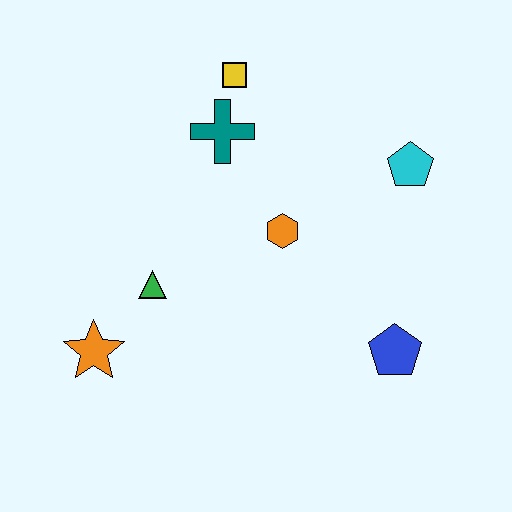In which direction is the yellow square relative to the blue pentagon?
The yellow square is above the blue pentagon.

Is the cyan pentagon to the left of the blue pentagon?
No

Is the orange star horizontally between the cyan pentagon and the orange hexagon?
No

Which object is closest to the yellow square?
The teal cross is closest to the yellow square.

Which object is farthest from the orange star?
The cyan pentagon is farthest from the orange star.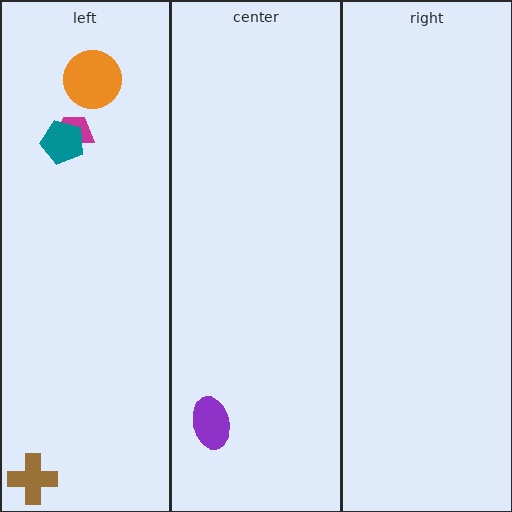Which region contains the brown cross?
The left region.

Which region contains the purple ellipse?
The center region.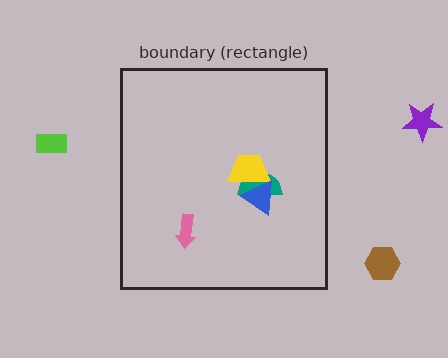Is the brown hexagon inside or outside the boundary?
Outside.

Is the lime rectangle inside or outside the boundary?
Outside.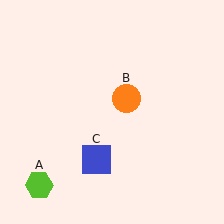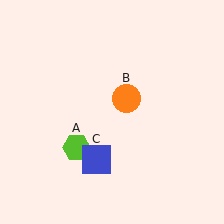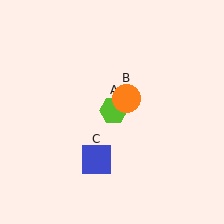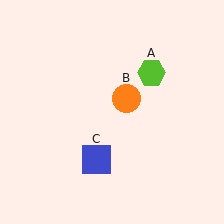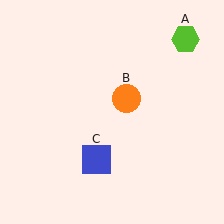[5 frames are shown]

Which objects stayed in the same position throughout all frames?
Orange circle (object B) and blue square (object C) remained stationary.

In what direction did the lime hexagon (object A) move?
The lime hexagon (object A) moved up and to the right.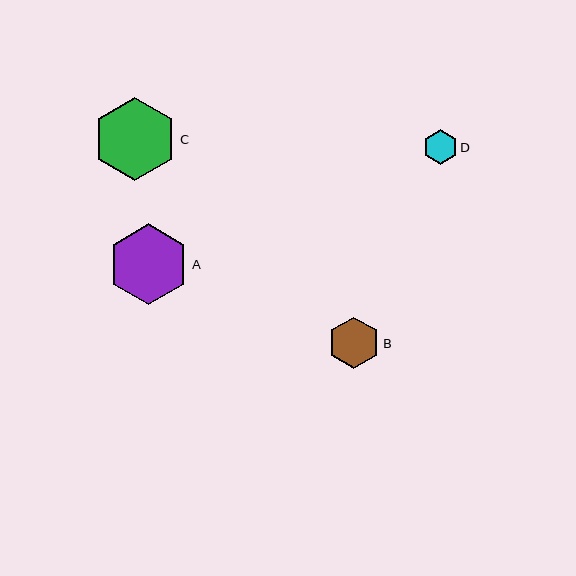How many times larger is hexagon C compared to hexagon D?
Hexagon C is approximately 2.4 times the size of hexagon D.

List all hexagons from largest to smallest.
From largest to smallest: C, A, B, D.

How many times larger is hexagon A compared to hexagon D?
Hexagon A is approximately 2.4 times the size of hexagon D.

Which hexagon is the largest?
Hexagon C is the largest with a size of approximately 83 pixels.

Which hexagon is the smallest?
Hexagon D is the smallest with a size of approximately 34 pixels.